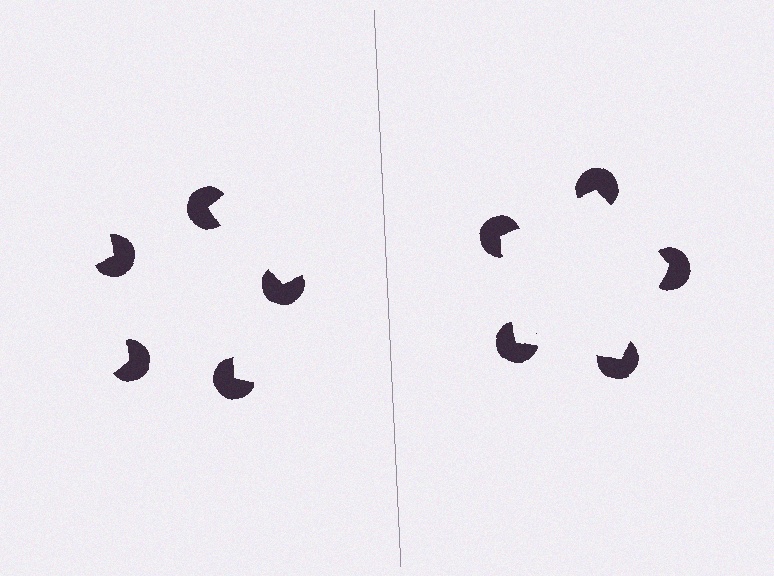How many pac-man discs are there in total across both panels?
10 — 5 on each side.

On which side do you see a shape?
An illusory pentagon appears on the right side. On the left side the wedge cuts are rotated, so no coherent shape forms.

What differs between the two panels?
The pac-man discs are positioned identically on both sides; only the wedge orientations differ. On the right they align to a pentagon; on the left they are misaligned.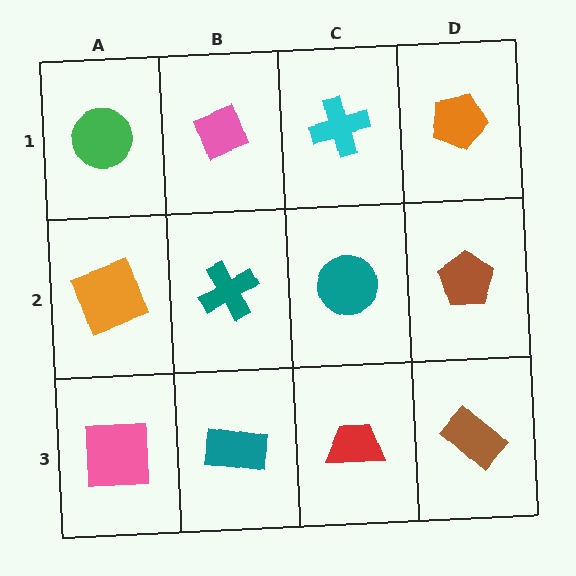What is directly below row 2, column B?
A teal rectangle.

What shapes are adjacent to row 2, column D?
An orange pentagon (row 1, column D), a brown rectangle (row 3, column D), a teal circle (row 2, column C).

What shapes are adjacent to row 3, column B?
A teal cross (row 2, column B), a pink square (row 3, column A), a red trapezoid (row 3, column C).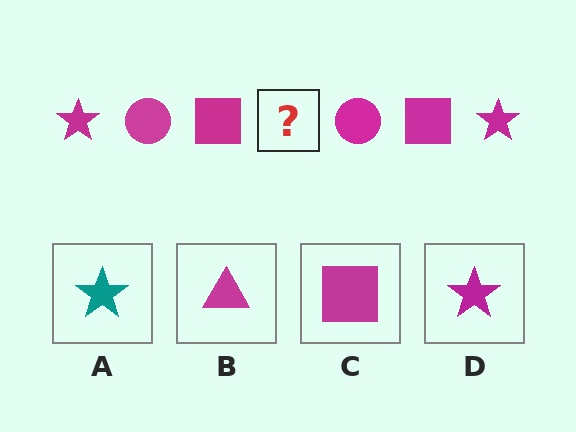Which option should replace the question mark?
Option D.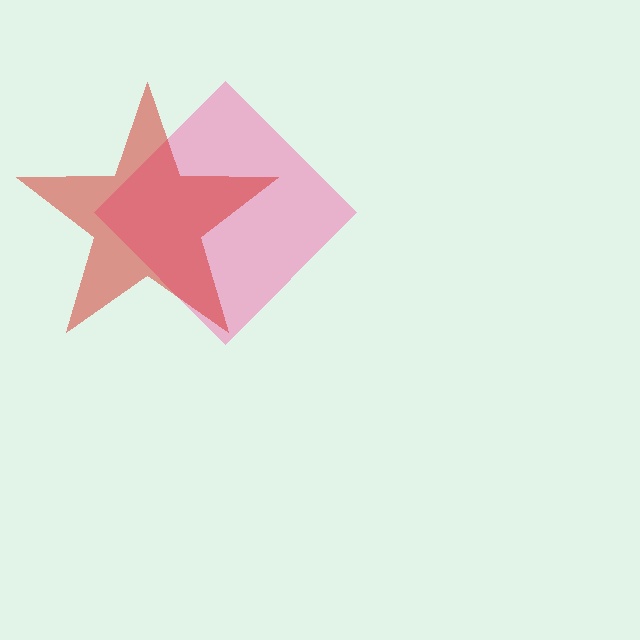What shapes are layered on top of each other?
The layered shapes are: a pink diamond, a red star.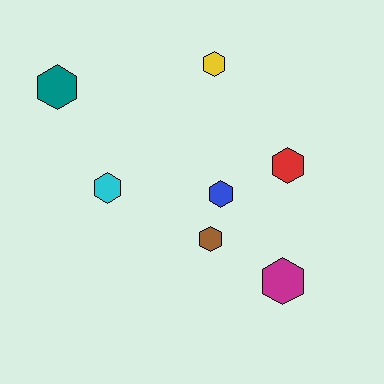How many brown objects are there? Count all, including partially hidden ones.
There is 1 brown object.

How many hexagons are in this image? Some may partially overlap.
There are 7 hexagons.